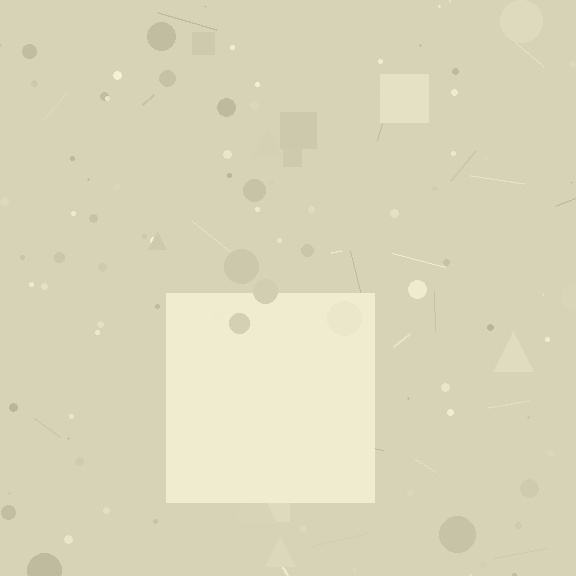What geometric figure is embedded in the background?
A square is embedded in the background.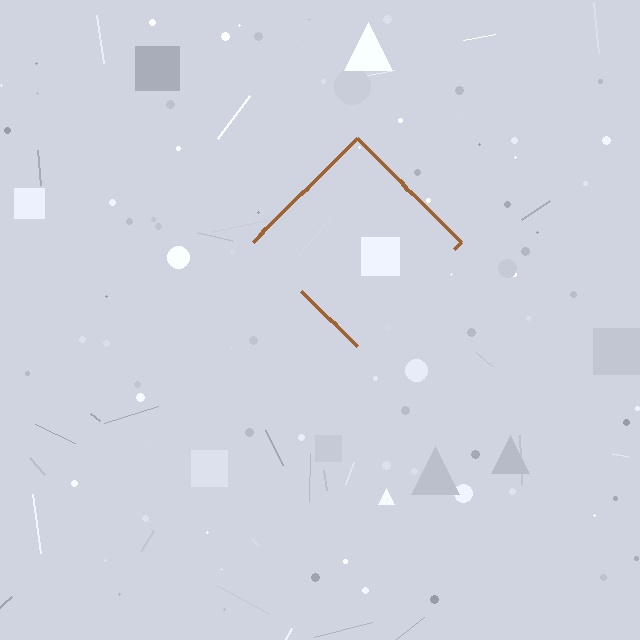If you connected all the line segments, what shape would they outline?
They would outline a diamond.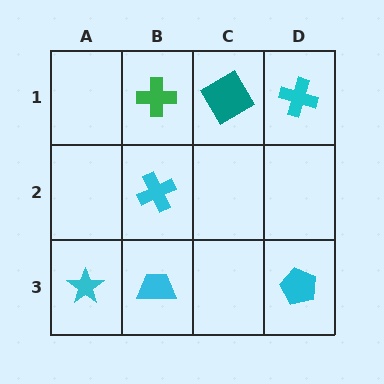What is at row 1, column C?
A teal diamond.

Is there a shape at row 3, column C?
No, that cell is empty.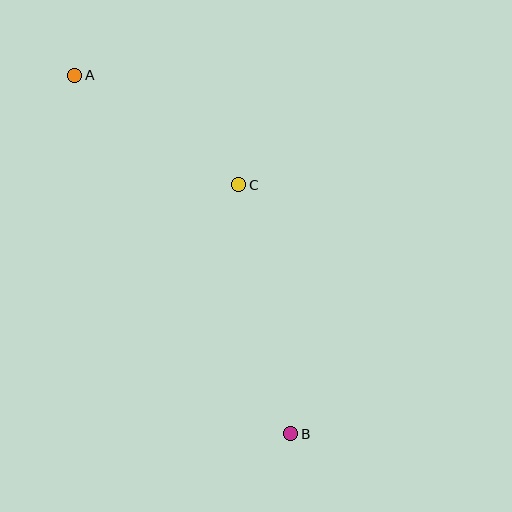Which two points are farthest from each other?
Points A and B are farthest from each other.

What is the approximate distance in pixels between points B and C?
The distance between B and C is approximately 254 pixels.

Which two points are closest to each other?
Points A and C are closest to each other.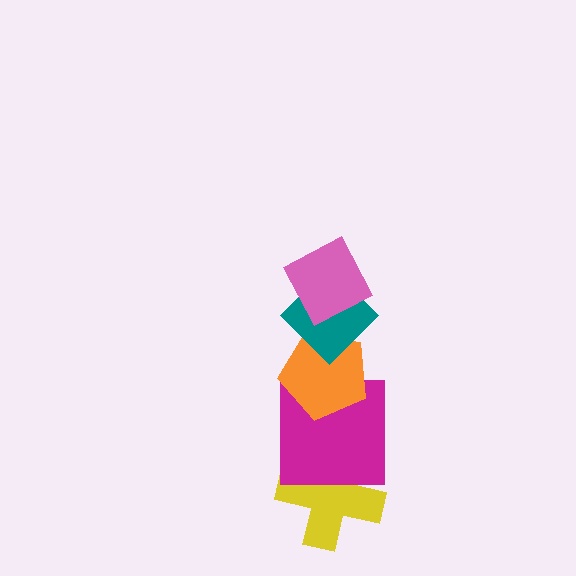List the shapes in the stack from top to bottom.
From top to bottom: the pink diamond, the teal diamond, the orange pentagon, the magenta square, the yellow cross.